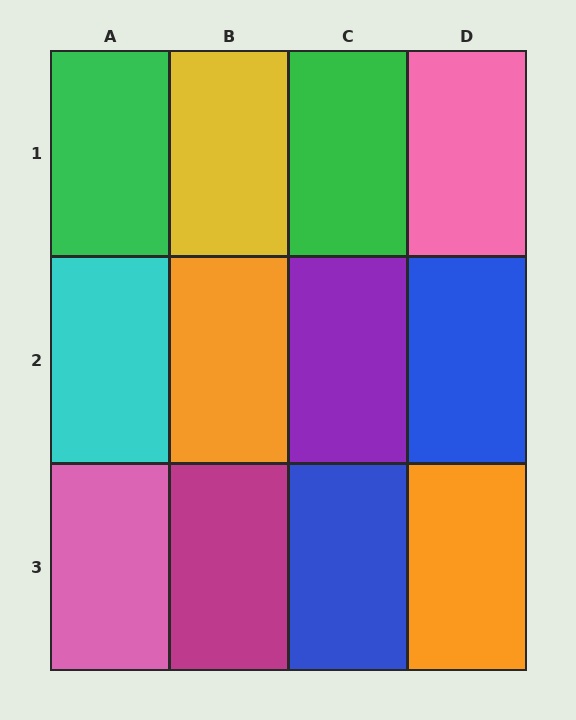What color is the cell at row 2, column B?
Orange.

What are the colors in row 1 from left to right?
Green, yellow, green, pink.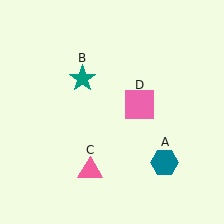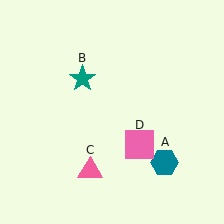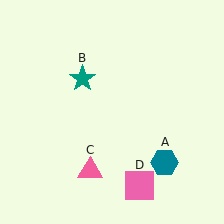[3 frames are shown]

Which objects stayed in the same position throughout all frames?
Teal hexagon (object A) and teal star (object B) and pink triangle (object C) remained stationary.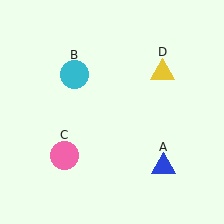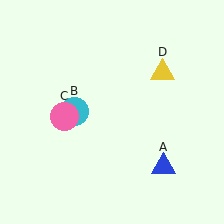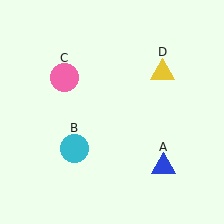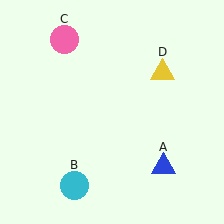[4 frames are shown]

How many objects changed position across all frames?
2 objects changed position: cyan circle (object B), pink circle (object C).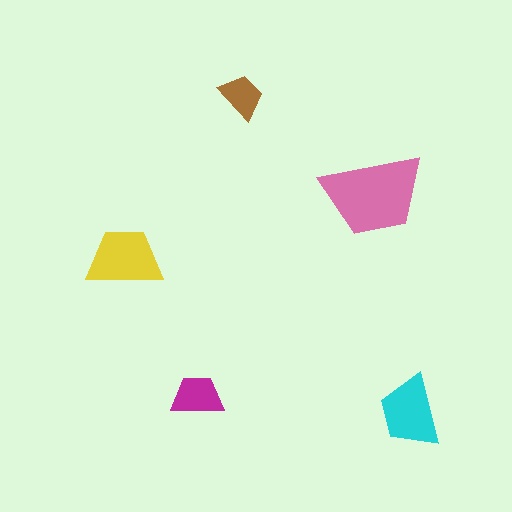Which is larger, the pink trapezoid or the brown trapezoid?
The pink one.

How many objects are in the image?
There are 5 objects in the image.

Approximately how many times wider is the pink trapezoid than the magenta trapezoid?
About 2 times wider.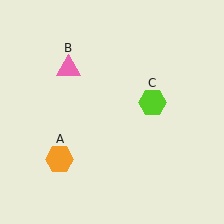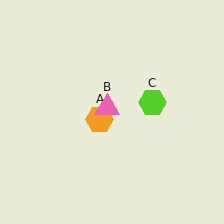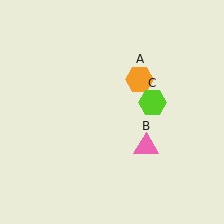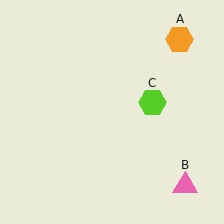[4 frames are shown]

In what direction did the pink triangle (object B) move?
The pink triangle (object B) moved down and to the right.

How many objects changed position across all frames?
2 objects changed position: orange hexagon (object A), pink triangle (object B).